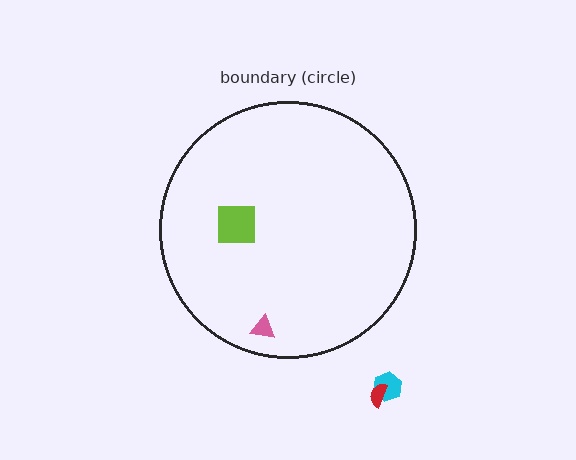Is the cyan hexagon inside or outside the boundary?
Outside.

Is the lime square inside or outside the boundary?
Inside.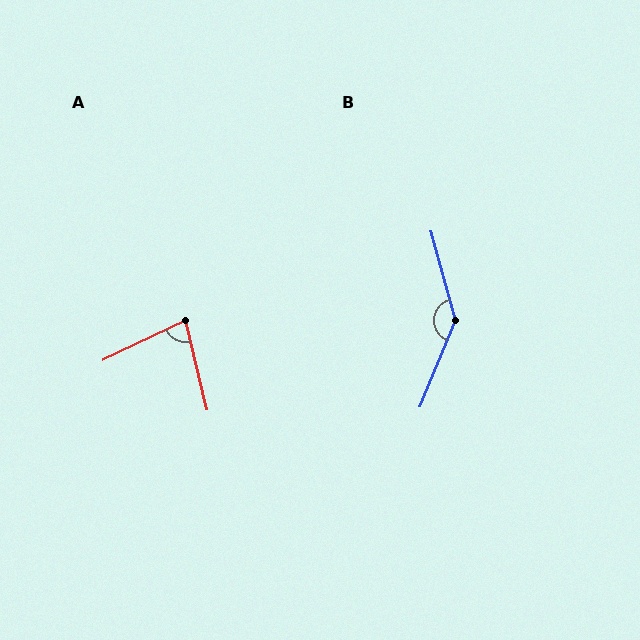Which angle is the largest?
B, at approximately 142 degrees.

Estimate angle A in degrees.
Approximately 78 degrees.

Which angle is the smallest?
A, at approximately 78 degrees.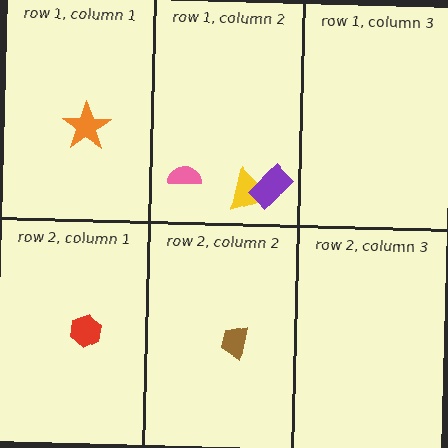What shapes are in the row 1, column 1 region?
The orange star.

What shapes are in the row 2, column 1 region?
The red hexagon.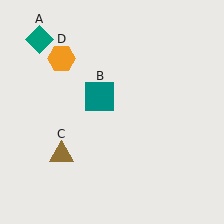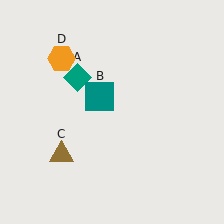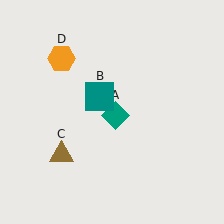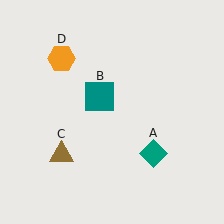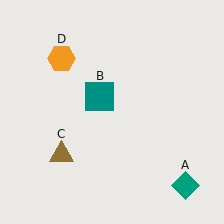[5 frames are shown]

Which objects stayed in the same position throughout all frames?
Teal square (object B) and brown triangle (object C) and orange hexagon (object D) remained stationary.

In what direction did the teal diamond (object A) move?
The teal diamond (object A) moved down and to the right.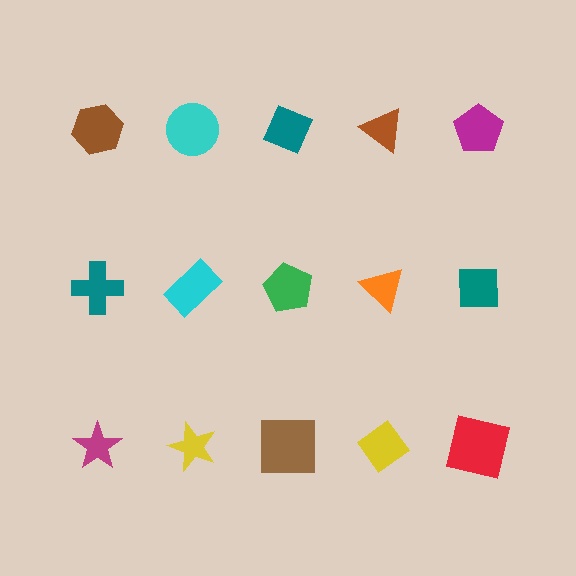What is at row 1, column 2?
A cyan circle.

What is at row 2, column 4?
An orange triangle.